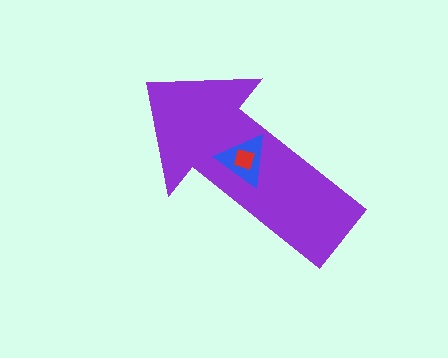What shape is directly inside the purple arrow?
The blue triangle.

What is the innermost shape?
The red square.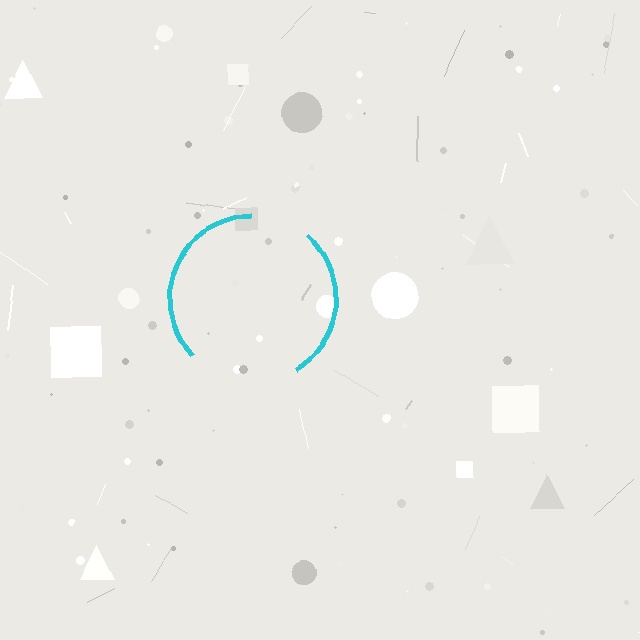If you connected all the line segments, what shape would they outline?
They would outline a circle.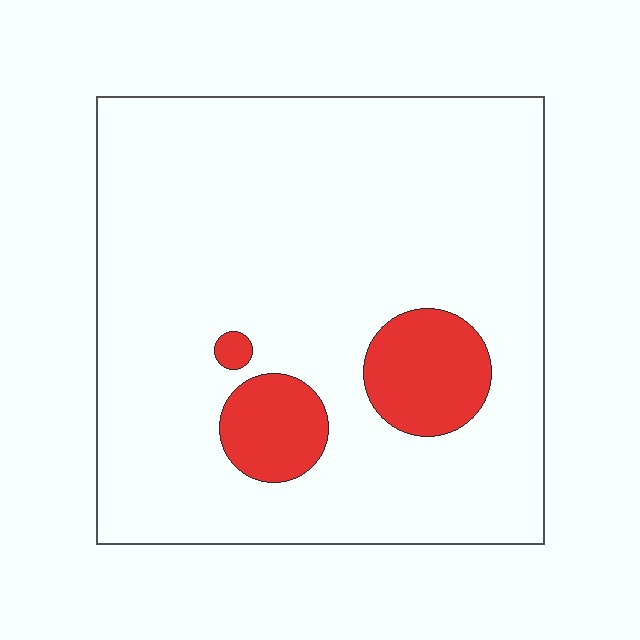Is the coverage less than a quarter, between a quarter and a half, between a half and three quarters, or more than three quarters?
Less than a quarter.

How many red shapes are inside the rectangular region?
3.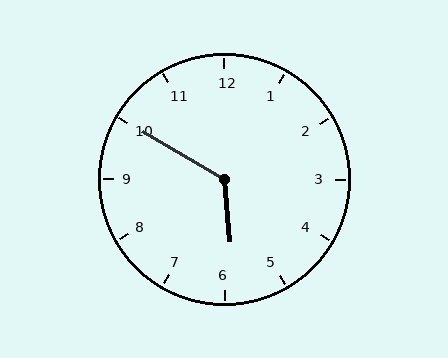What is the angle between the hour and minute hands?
Approximately 125 degrees.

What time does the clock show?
5:50.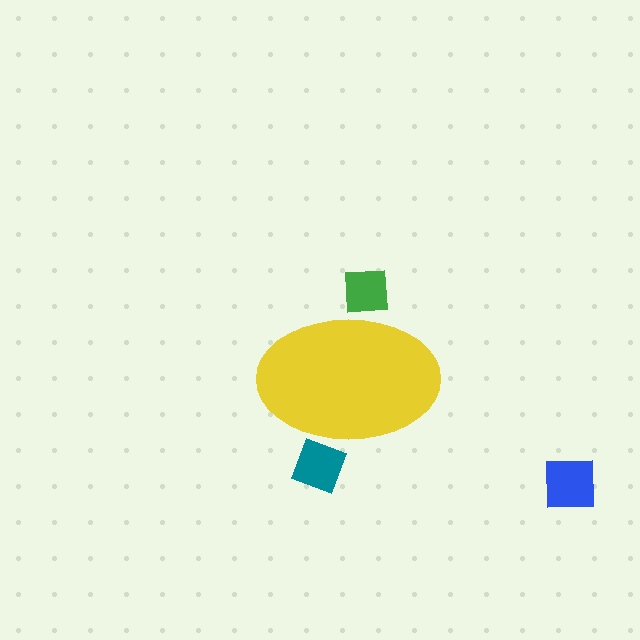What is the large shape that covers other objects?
A yellow ellipse.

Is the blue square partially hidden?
No, the blue square is fully visible.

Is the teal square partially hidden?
Yes, the teal square is partially hidden behind the yellow ellipse.